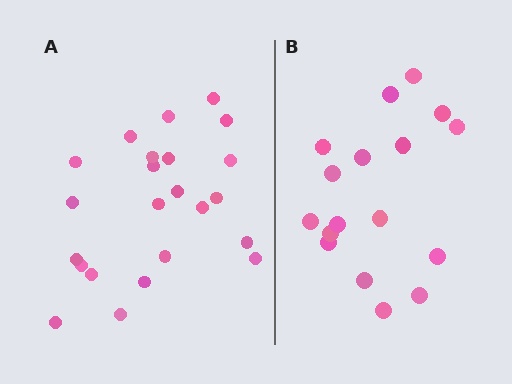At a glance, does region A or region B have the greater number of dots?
Region A (the left region) has more dots.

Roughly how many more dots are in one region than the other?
Region A has about 6 more dots than region B.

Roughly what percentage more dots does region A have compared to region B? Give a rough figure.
About 35% more.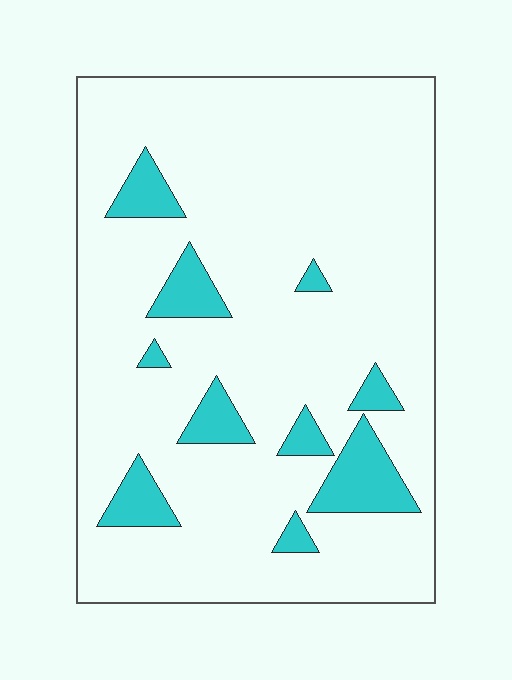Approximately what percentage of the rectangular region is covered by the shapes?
Approximately 10%.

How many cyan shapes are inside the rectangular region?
10.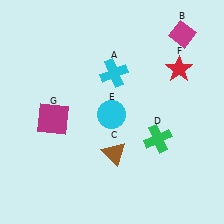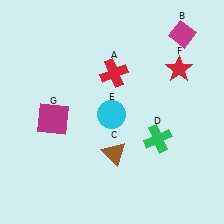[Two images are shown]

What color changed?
The cross (A) changed from cyan in Image 1 to red in Image 2.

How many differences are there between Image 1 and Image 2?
There is 1 difference between the two images.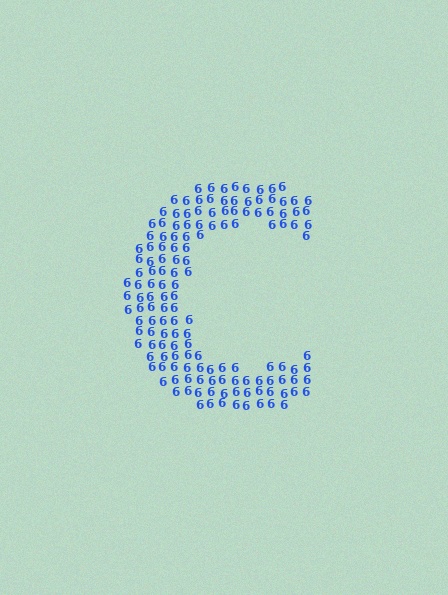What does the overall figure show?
The overall figure shows the letter C.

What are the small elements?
The small elements are digit 6's.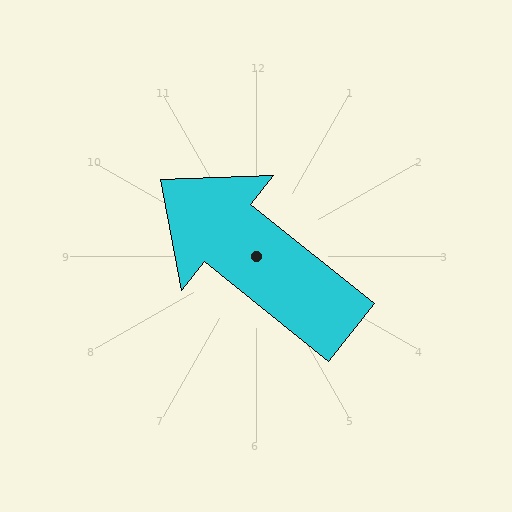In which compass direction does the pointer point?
Northwest.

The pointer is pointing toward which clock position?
Roughly 10 o'clock.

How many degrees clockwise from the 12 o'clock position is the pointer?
Approximately 309 degrees.